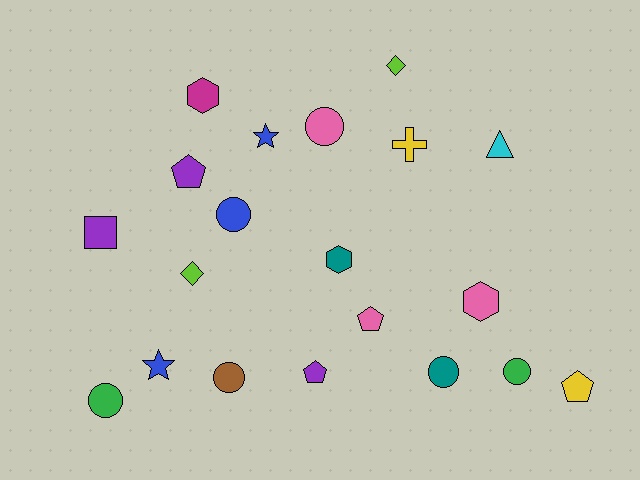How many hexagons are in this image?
There are 3 hexagons.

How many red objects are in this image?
There are no red objects.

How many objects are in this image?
There are 20 objects.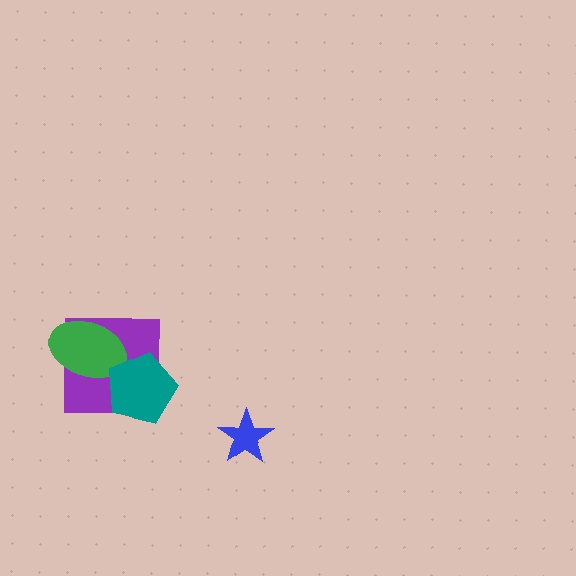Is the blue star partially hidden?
No, no other shape covers it.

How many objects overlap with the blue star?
0 objects overlap with the blue star.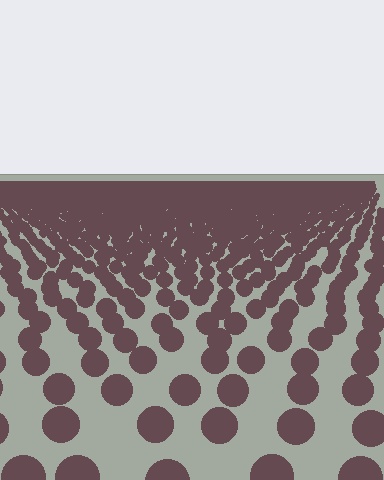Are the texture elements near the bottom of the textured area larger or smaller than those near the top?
Larger. Near the bottom, elements are closer to the viewer and appear at a bigger on-screen size.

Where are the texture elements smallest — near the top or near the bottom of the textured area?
Near the top.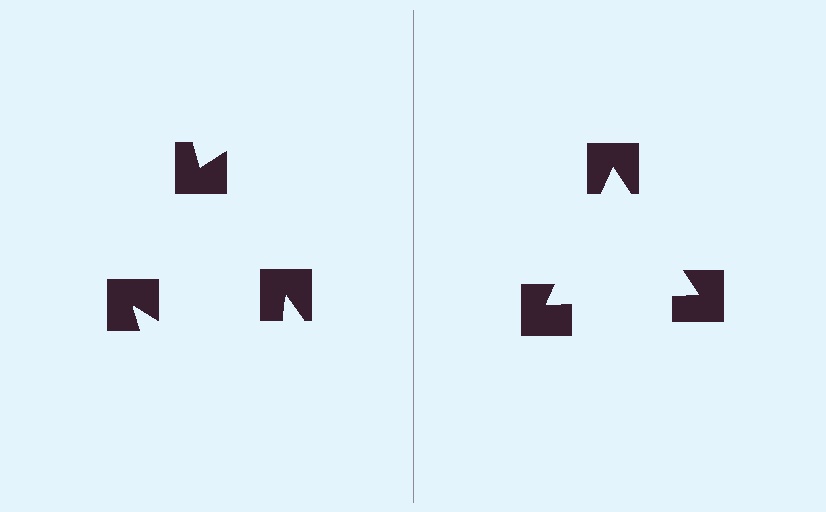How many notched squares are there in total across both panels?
6 — 3 on each side.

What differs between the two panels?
The notched squares are positioned identically on both sides; only the wedge orientations differ. On the right they align to a triangle; on the left they are misaligned.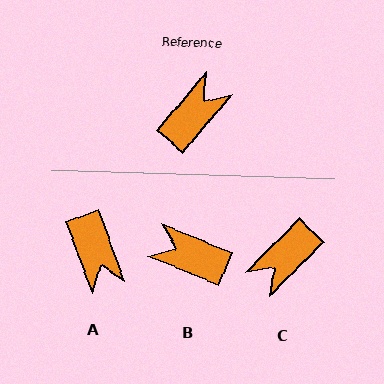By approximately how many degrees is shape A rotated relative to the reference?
Approximately 120 degrees clockwise.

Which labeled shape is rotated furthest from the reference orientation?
C, about 175 degrees away.